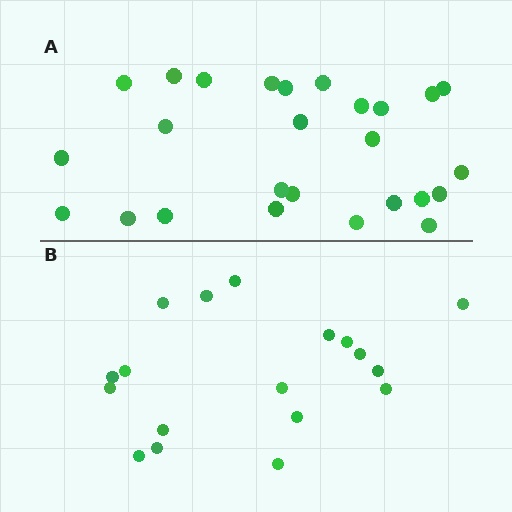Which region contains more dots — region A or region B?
Region A (the top region) has more dots.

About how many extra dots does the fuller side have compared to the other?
Region A has roughly 8 or so more dots than region B.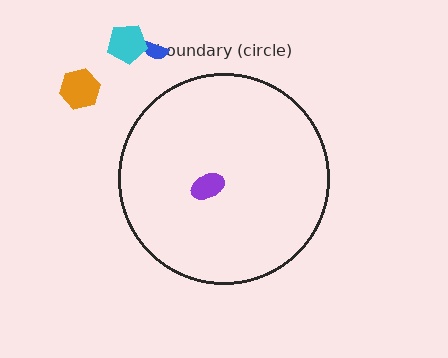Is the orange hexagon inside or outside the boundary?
Outside.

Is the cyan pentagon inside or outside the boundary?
Outside.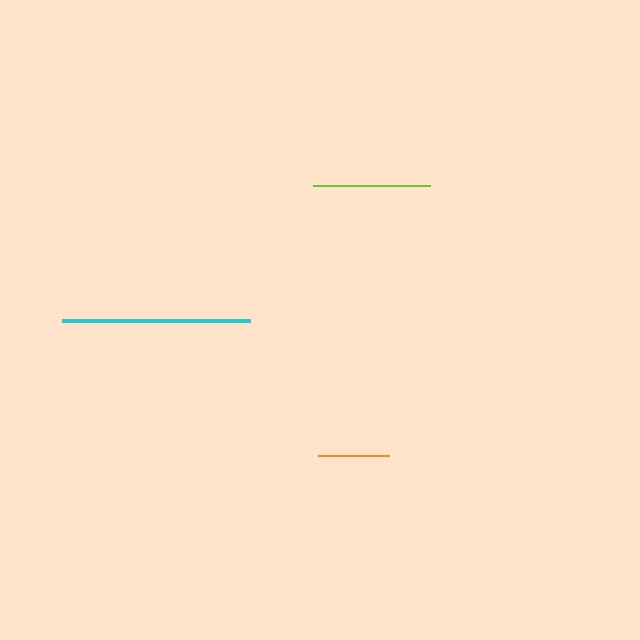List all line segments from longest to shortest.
From longest to shortest: cyan, lime, orange.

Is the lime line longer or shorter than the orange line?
The lime line is longer than the orange line.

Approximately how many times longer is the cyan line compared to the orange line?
The cyan line is approximately 2.6 times the length of the orange line.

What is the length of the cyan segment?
The cyan segment is approximately 188 pixels long.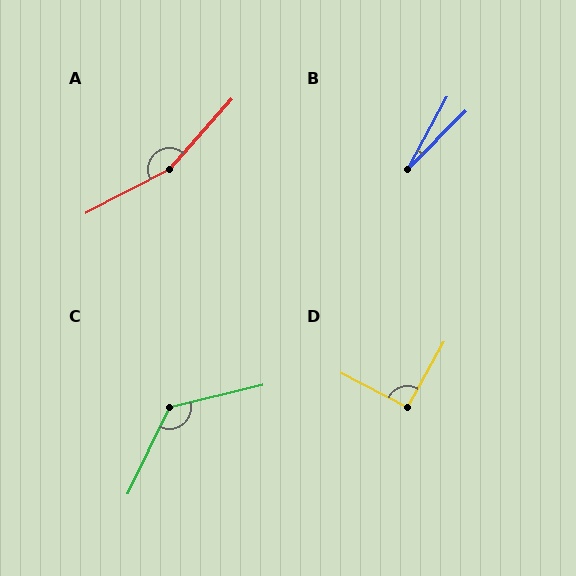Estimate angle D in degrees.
Approximately 92 degrees.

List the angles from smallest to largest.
B (17°), D (92°), C (129°), A (159°).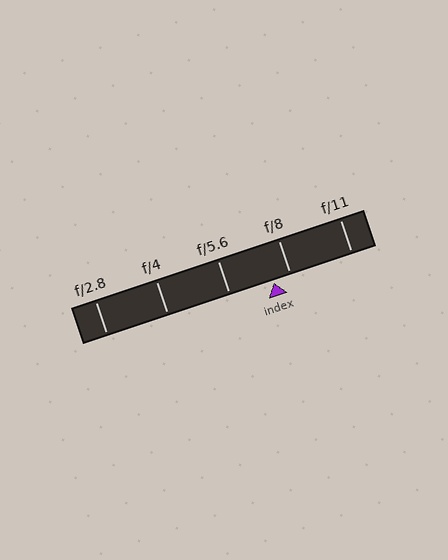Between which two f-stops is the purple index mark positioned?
The index mark is between f/5.6 and f/8.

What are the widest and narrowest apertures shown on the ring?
The widest aperture shown is f/2.8 and the narrowest is f/11.